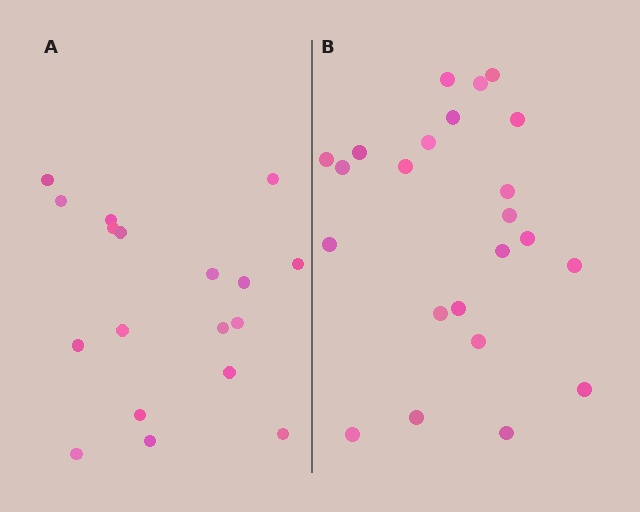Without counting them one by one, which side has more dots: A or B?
Region B (the right region) has more dots.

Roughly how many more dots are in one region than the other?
Region B has about 5 more dots than region A.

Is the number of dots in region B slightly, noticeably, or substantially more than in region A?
Region B has noticeably more, but not dramatically so. The ratio is roughly 1.3 to 1.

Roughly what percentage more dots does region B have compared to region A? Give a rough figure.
About 30% more.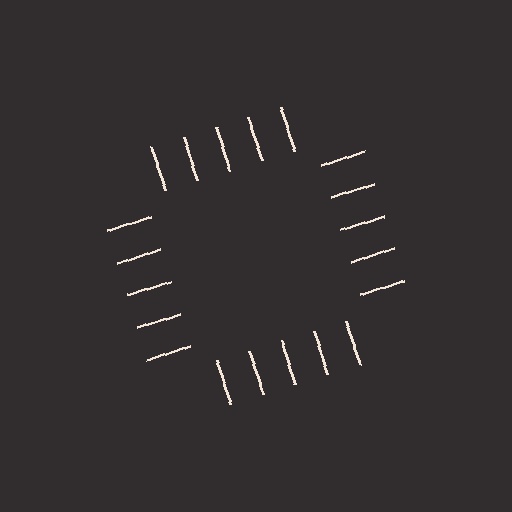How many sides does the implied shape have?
4 sides — the line-ends trace a square.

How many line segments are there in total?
20 — 5 along each of the 4 edges.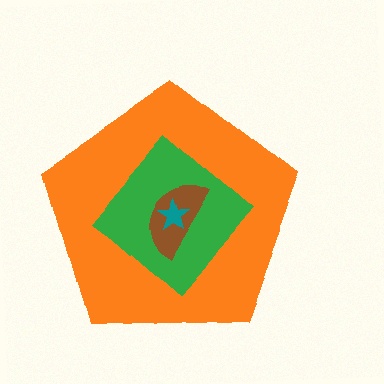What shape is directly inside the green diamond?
The brown semicircle.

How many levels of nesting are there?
4.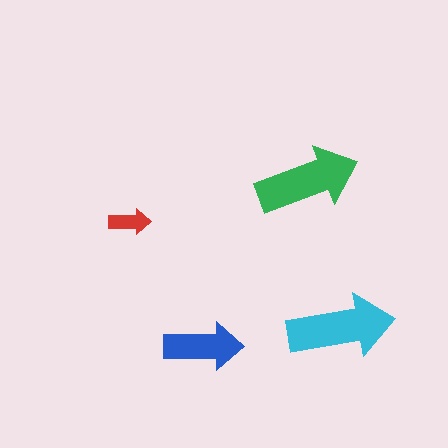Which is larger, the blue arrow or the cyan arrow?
The cyan one.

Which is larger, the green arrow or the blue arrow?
The green one.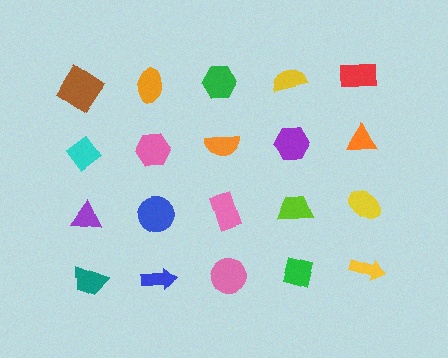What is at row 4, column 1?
A teal trapezoid.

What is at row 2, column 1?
A cyan diamond.